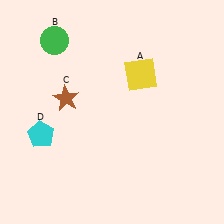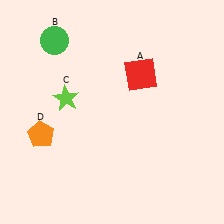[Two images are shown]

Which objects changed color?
A changed from yellow to red. C changed from brown to lime. D changed from cyan to orange.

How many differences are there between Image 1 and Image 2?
There are 3 differences between the two images.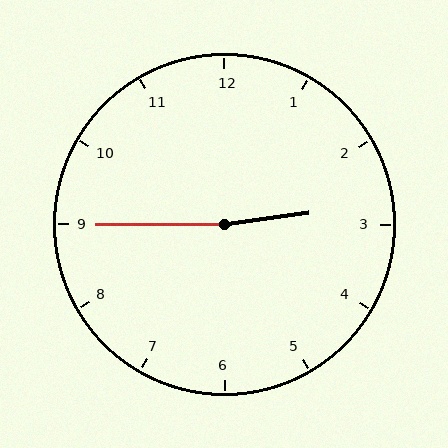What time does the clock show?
2:45.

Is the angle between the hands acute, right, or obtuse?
It is obtuse.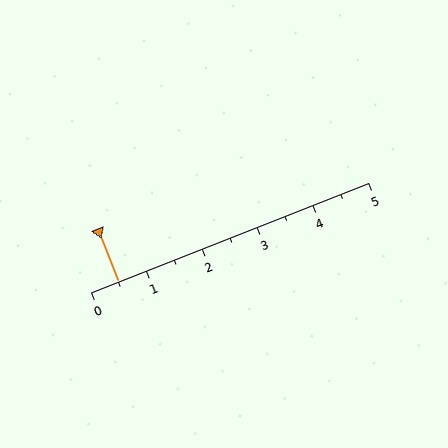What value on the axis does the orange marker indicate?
The marker indicates approximately 0.5.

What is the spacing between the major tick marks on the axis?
The major ticks are spaced 1 apart.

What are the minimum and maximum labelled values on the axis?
The axis runs from 0 to 5.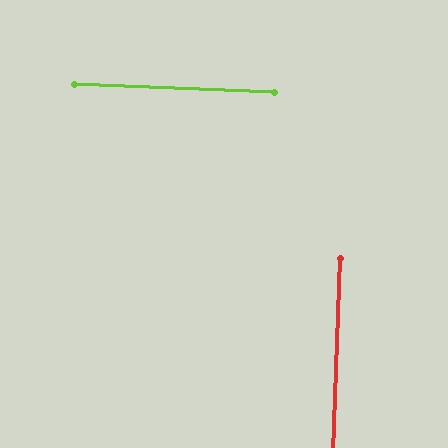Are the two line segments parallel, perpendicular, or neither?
Perpendicular — they meet at approximately 90°.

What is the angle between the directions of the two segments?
Approximately 90 degrees.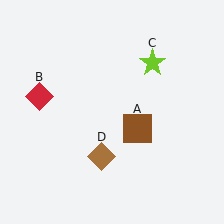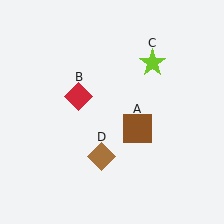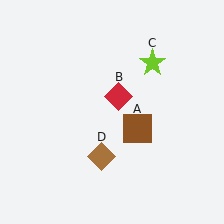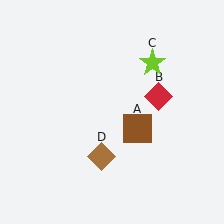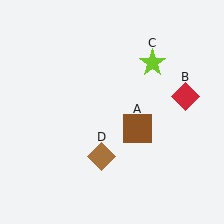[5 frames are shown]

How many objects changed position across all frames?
1 object changed position: red diamond (object B).